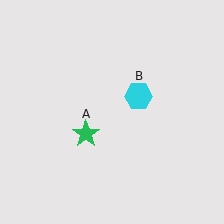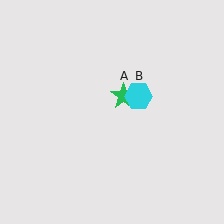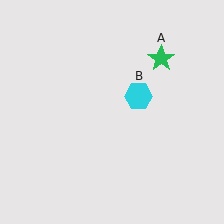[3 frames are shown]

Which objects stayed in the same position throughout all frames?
Cyan hexagon (object B) remained stationary.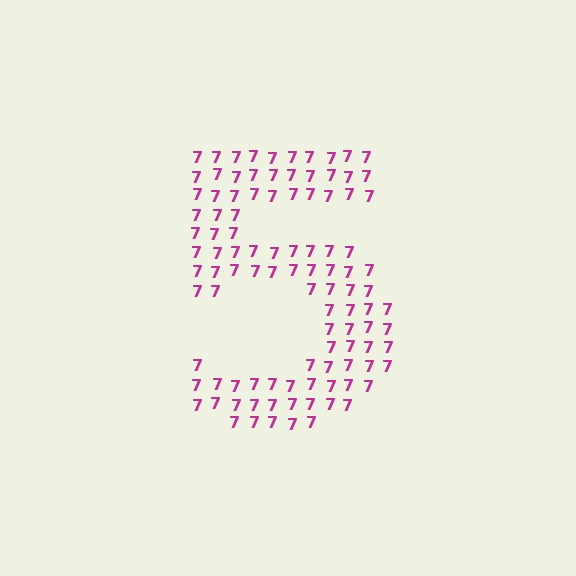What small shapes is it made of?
It is made of small digit 7's.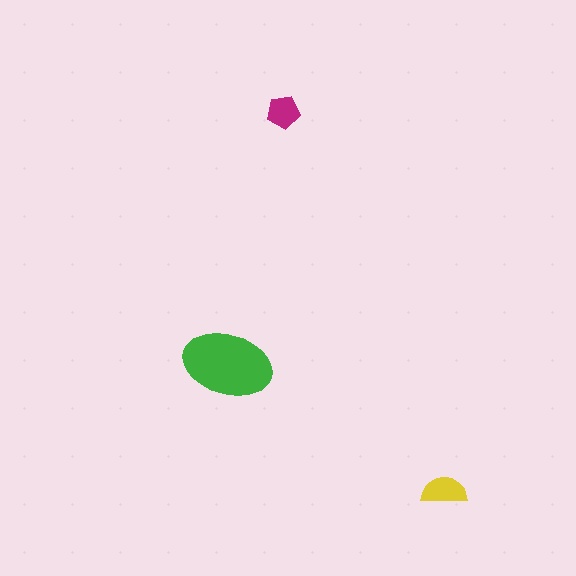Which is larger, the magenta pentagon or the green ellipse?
The green ellipse.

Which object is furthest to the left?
The green ellipse is leftmost.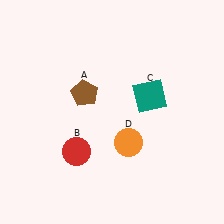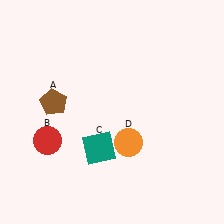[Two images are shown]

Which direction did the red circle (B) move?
The red circle (B) moved left.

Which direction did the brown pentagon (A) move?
The brown pentagon (A) moved left.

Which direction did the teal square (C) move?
The teal square (C) moved down.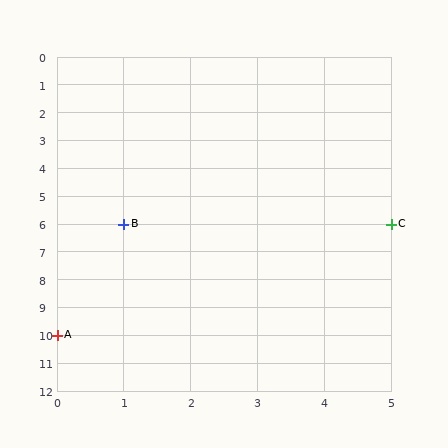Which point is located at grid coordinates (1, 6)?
Point B is at (1, 6).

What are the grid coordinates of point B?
Point B is at grid coordinates (1, 6).